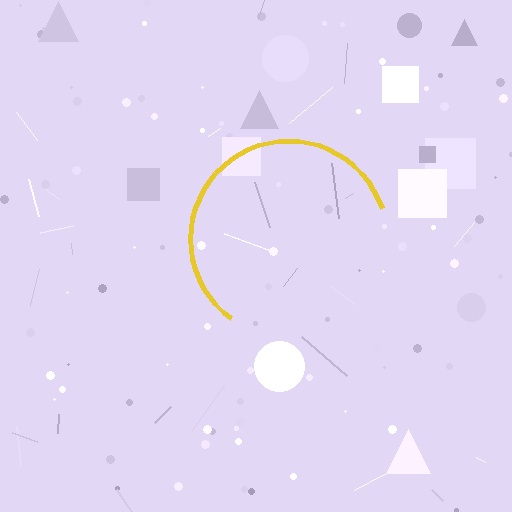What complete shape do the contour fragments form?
The contour fragments form a circle.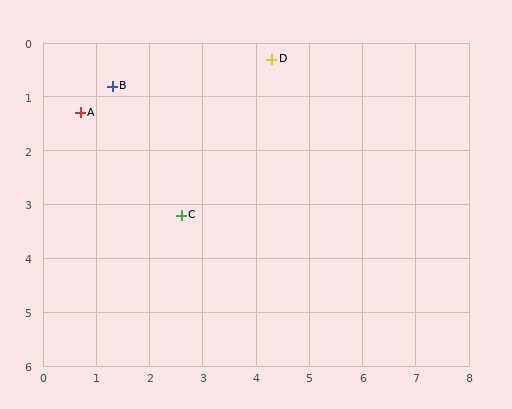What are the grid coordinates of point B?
Point B is at approximately (1.3, 0.8).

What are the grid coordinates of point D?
Point D is at approximately (4.3, 0.3).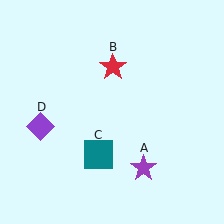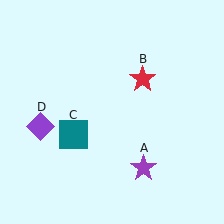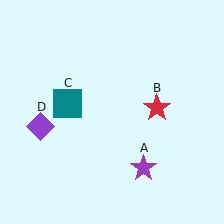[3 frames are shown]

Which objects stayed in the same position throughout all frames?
Purple star (object A) and purple diamond (object D) remained stationary.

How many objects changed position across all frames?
2 objects changed position: red star (object B), teal square (object C).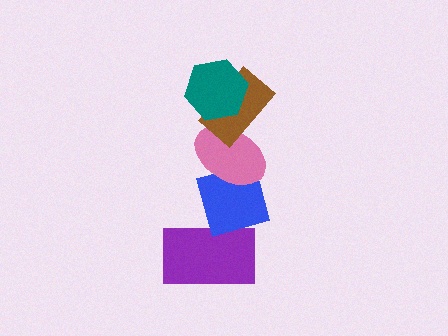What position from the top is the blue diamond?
The blue diamond is 4th from the top.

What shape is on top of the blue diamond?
The pink ellipse is on top of the blue diamond.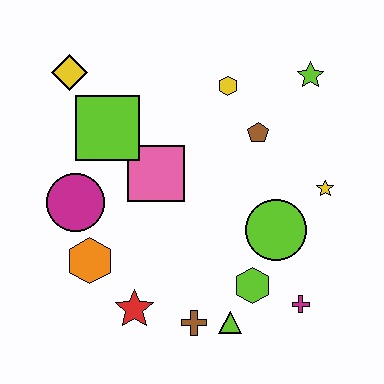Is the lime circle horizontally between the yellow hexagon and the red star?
No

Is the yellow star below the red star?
No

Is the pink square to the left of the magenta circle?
No